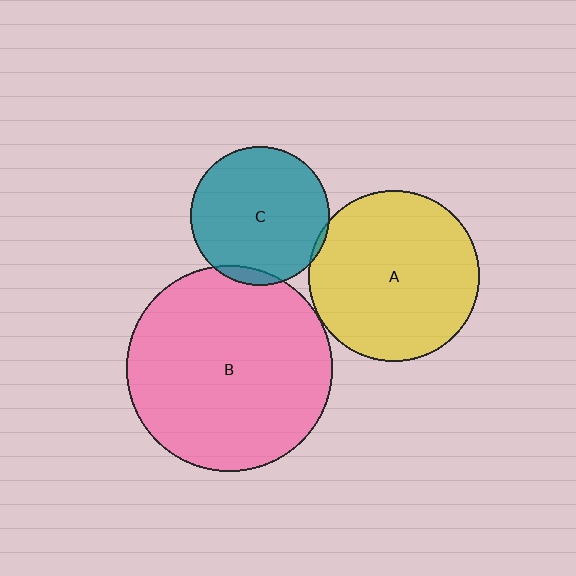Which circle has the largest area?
Circle B (pink).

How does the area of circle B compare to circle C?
Approximately 2.2 times.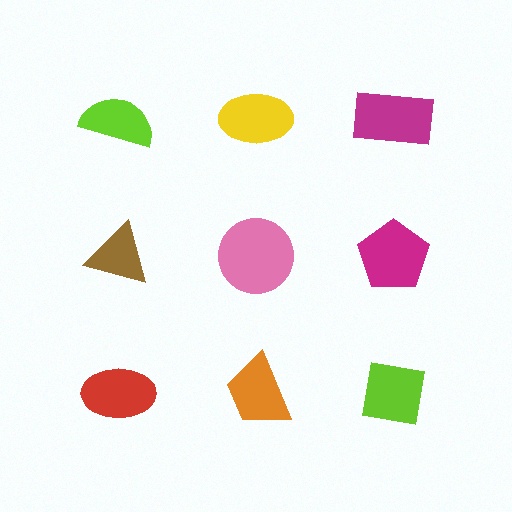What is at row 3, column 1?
A red ellipse.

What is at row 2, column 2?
A pink circle.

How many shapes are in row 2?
3 shapes.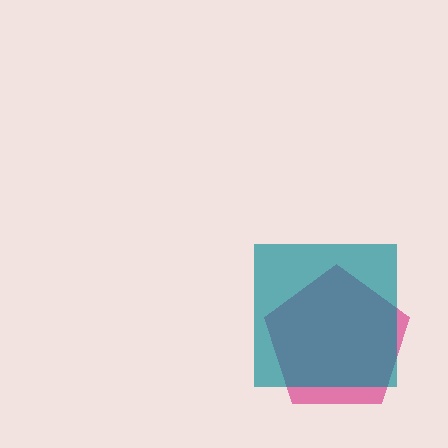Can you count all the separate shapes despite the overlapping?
Yes, there are 2 separate shapes.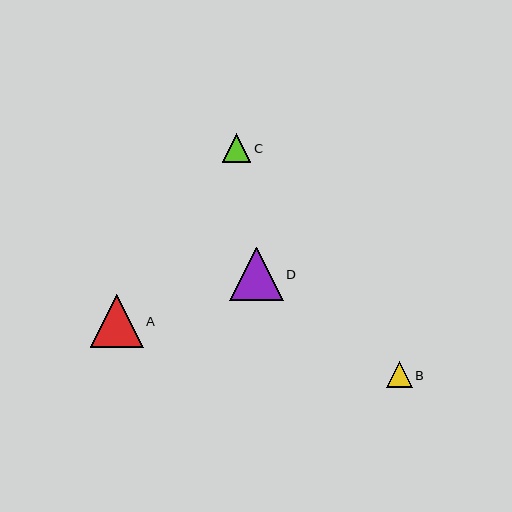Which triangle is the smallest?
Triangle B is the smallest with a size of approximately 26 pixels.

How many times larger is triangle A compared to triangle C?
Triangle A is approximately 1.9 times the size of triangle C.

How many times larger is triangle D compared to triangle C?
Triangle D is approximately 1.9 times the size of triangle C.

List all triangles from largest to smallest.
From largest to smallest: D, A, C, B.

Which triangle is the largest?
Triangle D is the largest with a size of approximately 53 pixels.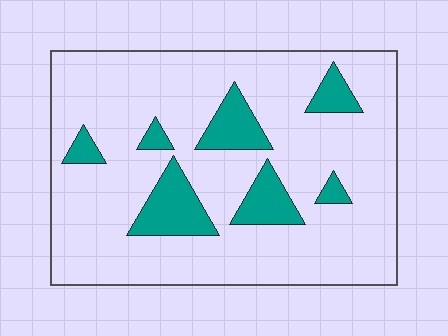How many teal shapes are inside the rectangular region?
7.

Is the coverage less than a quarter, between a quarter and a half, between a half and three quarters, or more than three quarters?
Less than a quarter.